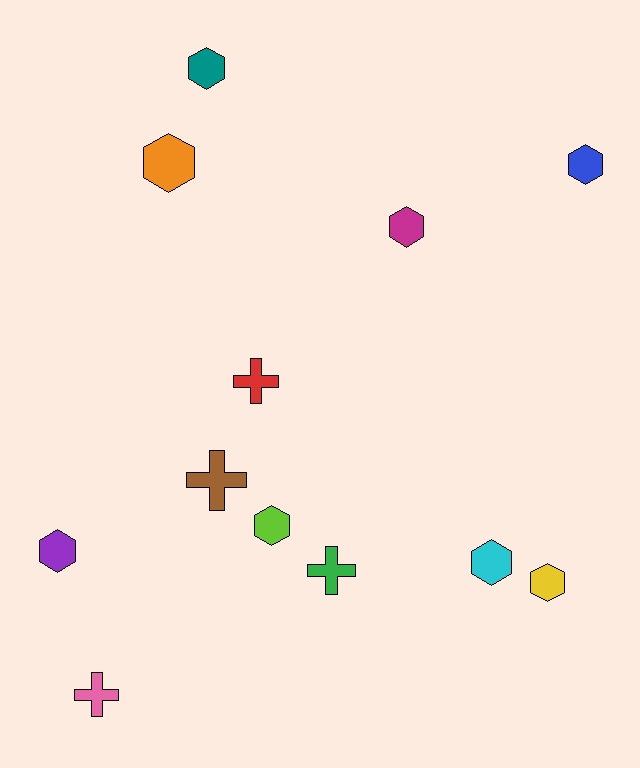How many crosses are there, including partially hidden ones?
There are 4 crosses.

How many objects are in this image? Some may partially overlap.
There are 12 objects.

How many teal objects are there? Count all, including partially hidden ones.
There is 1 teal object.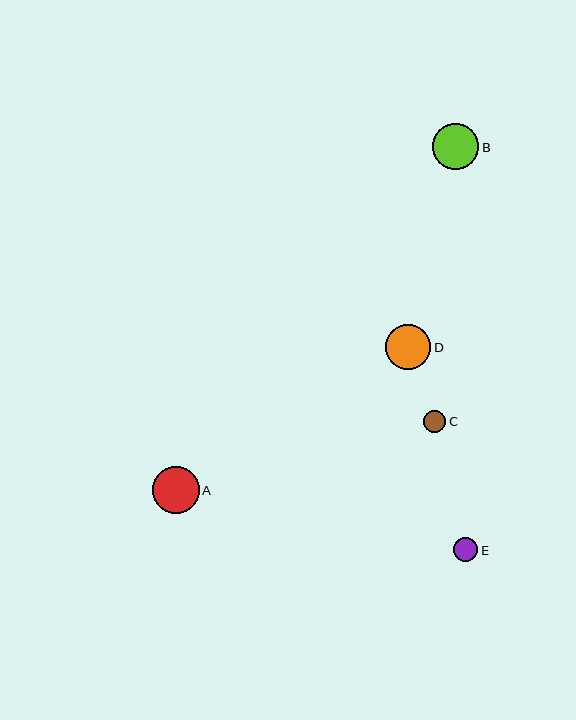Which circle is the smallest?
Circle C is the smallest with a size of approximately 22 pixels.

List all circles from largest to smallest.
From largest to smallest: A, B, D, E, C.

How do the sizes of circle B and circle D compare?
Circle B and circle D are approximately the same size.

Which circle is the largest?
Circle A is the largest with a size of approximately 47 pixels.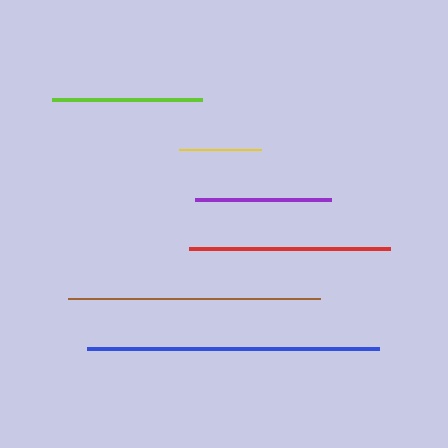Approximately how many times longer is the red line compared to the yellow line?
The red line is approximately 2.5 times the length of the yellow line.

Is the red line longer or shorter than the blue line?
The blue line is longer than the red line.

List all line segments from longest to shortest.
From longest to shortest: blue, brown, red, lime, purple, yellow.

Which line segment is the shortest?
The yellow line is the shortest at approximately 82 pixels.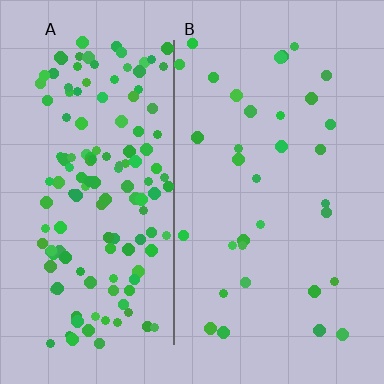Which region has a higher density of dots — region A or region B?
A (the left).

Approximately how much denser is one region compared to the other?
Approximately 4.3× — region A over region B.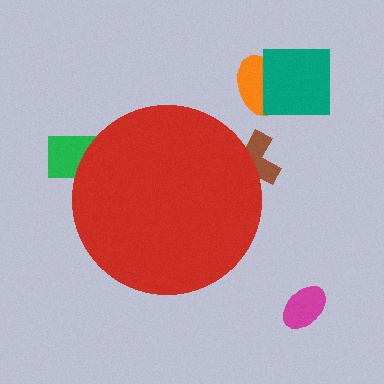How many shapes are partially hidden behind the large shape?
2 shapes are partially hidden.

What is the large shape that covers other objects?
A red circle.